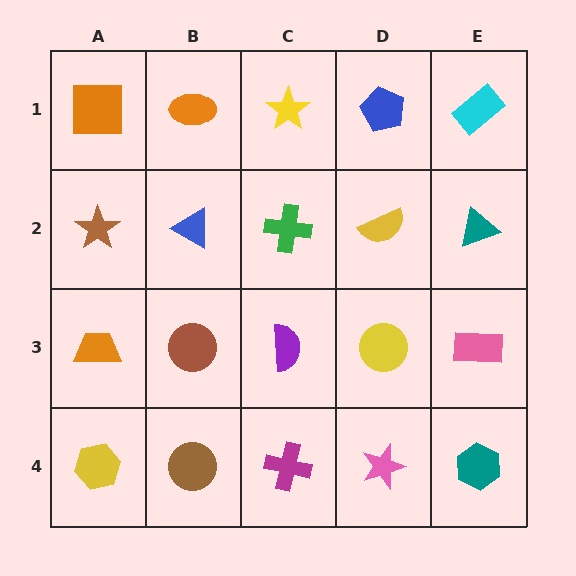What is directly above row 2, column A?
An orange square.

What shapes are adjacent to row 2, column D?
A blue pentagon (row 1, column D), a yellow circle (row 3, column D), a green cross (row 2, column C), a teal triangle (row 2, column E).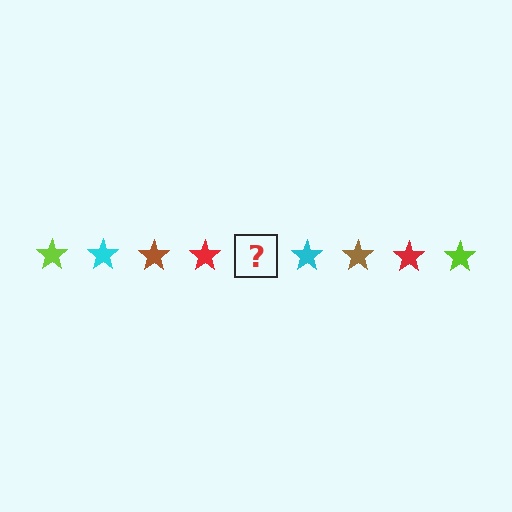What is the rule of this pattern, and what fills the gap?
The rule is that the pattern cycles through lime, cyan, brown, red stars. The gap should be filled with a lime star.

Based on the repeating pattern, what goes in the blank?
The blank should be a lime star.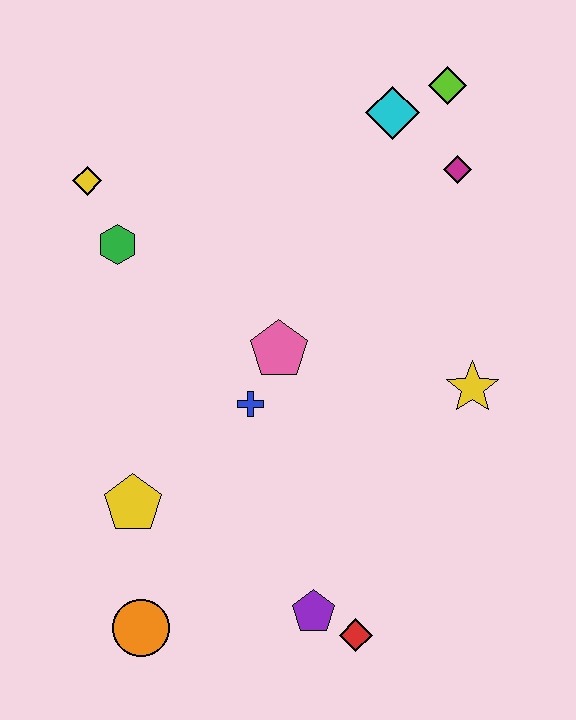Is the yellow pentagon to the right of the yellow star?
No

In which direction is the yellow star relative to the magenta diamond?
The yellow star is below the magenta diamond.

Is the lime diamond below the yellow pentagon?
No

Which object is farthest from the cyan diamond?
The orange circle is farthest from the cyan diamond.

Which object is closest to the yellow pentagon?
The orange circle is closest to the yellow pentagon.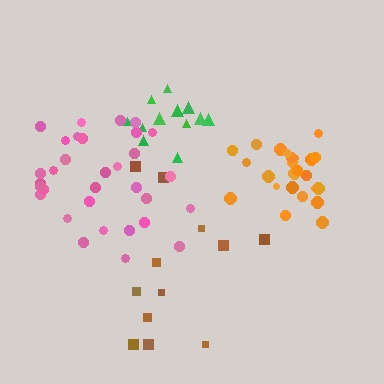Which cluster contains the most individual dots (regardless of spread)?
Pink (32).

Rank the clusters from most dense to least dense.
orange, green, pink, brown.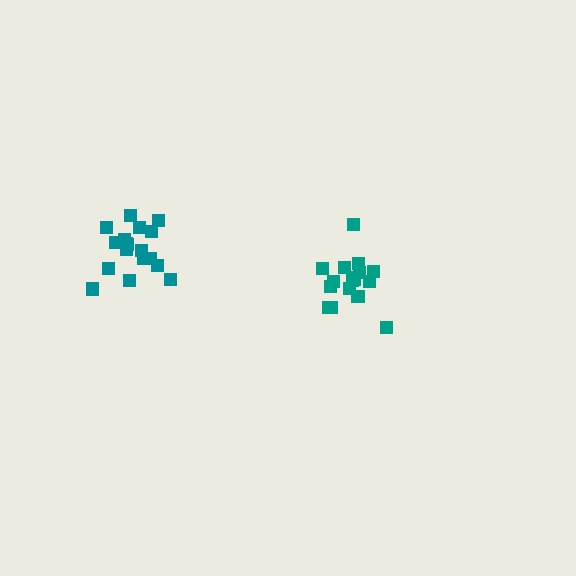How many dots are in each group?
Group 1: 18 dots, Group 2: 17 dots (35 total).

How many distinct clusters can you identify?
There are 2 distinct clusters.